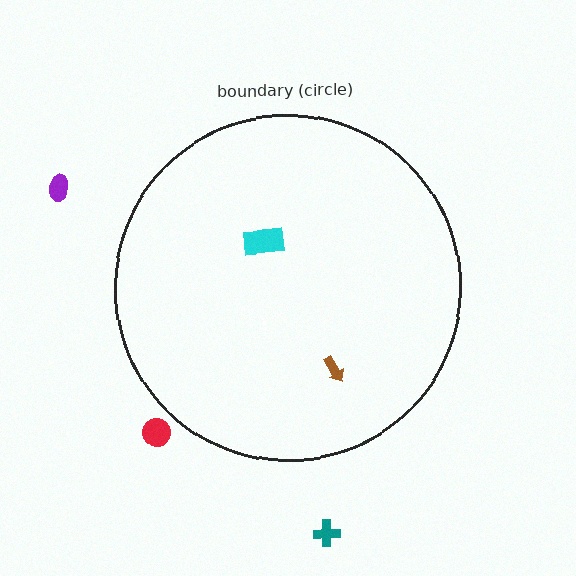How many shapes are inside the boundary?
2 inside, 3 outside.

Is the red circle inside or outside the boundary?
Outside.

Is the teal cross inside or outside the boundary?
Outside.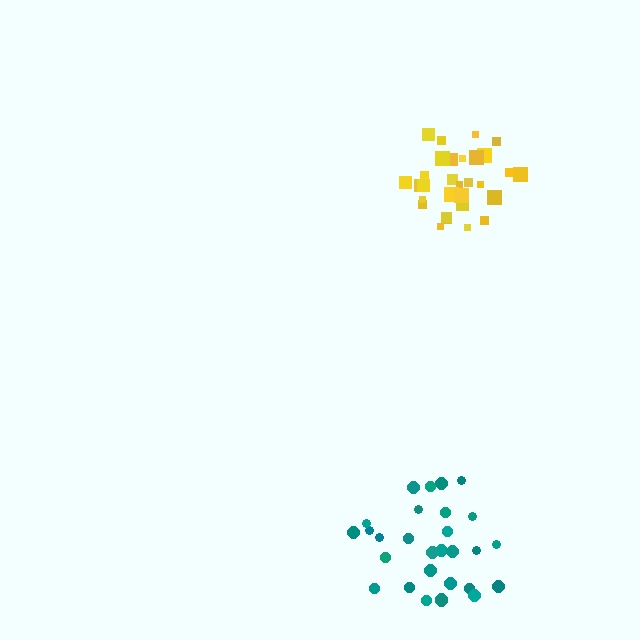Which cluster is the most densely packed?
Yellow.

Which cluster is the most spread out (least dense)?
Teal.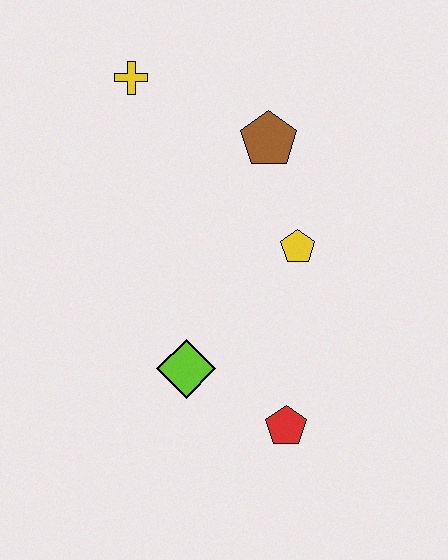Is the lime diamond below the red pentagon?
No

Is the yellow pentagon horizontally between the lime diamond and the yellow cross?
No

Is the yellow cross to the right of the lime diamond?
No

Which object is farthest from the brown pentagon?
The red pentagon is farthest from the brown pentagon.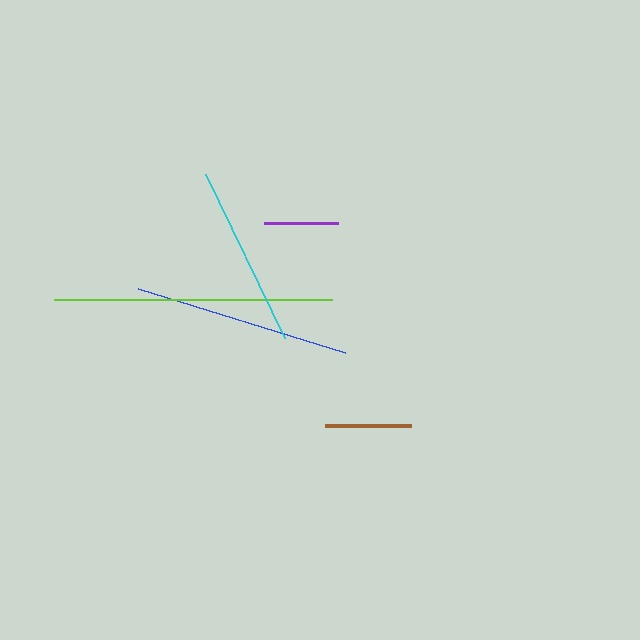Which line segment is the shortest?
The purple line is the shortest at approximately 74 pixels.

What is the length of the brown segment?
The brown segment is approximately 87 pixels long.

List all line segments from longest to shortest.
From longest to shortest: lime, blue, cyan, brown, purple.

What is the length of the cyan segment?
The cyan segment is approximately 182 pixels long.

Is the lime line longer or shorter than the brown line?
The lime line is longer than the brown line.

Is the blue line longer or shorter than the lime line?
The lime line is longer than the blue line.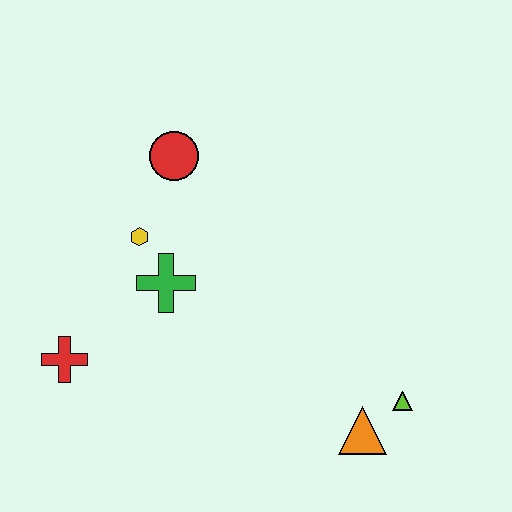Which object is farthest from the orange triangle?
The red circle is farthest from the orange triangle.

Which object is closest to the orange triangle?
The lime triangle is closest to the orange triangle.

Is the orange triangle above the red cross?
No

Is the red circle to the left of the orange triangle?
Yes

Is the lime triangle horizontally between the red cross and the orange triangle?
No